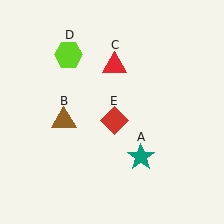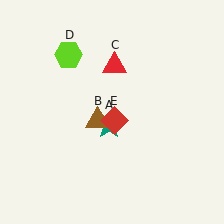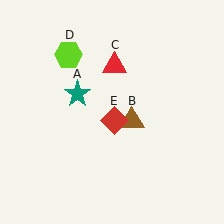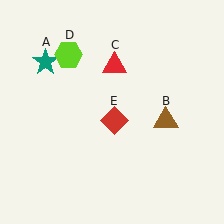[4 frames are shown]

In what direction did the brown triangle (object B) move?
The brown triangle (object B) moved right.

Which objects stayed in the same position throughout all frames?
Red triangle (object C) and lime hexagon (object D) and red diamond (object E) remained stationary.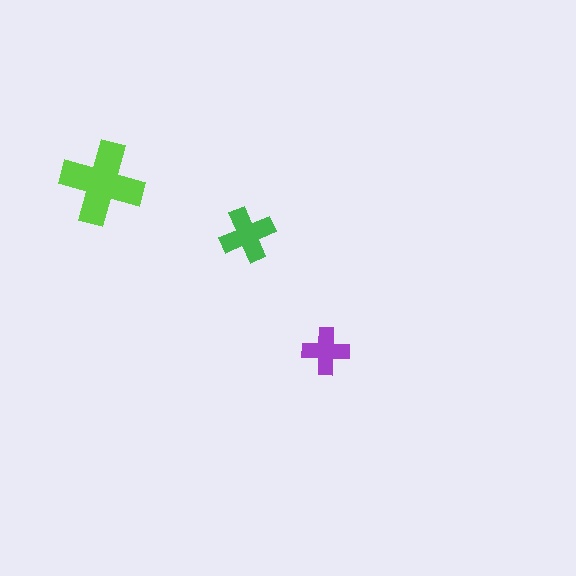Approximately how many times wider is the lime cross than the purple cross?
About 2 times wider.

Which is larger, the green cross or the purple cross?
The green one.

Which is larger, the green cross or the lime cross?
The lime one.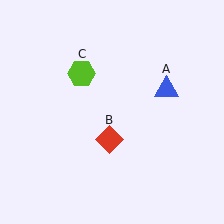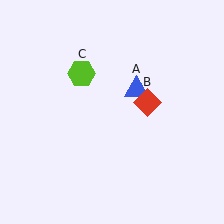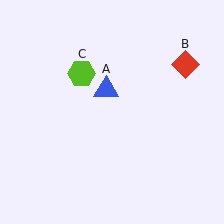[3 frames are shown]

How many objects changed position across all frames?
2 objects changed position: blue triangle (object A), red diamond (object B).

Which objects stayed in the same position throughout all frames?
Lime hexagon (object C) remained stationary.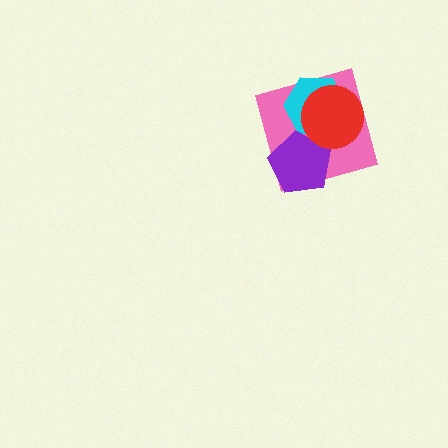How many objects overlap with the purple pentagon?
2 objects overlap with the purple pentagon.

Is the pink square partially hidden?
Yes, it is partially covered by another shape.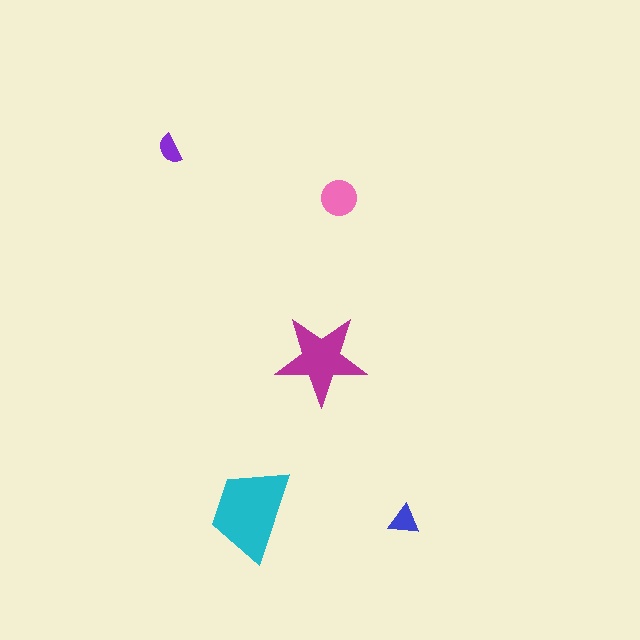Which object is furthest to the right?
The blue triangle is rightmost.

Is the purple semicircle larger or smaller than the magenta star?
Smaller.